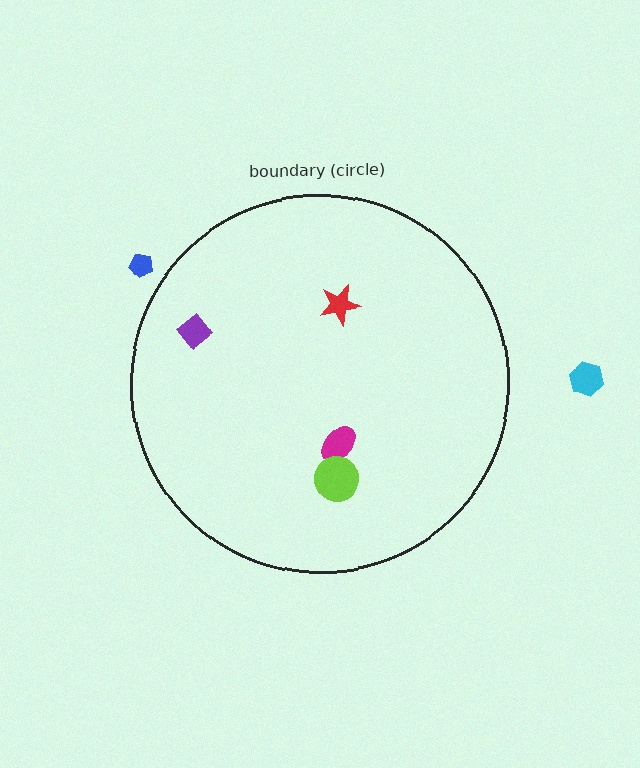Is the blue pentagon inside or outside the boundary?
Outside.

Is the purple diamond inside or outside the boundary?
Inside.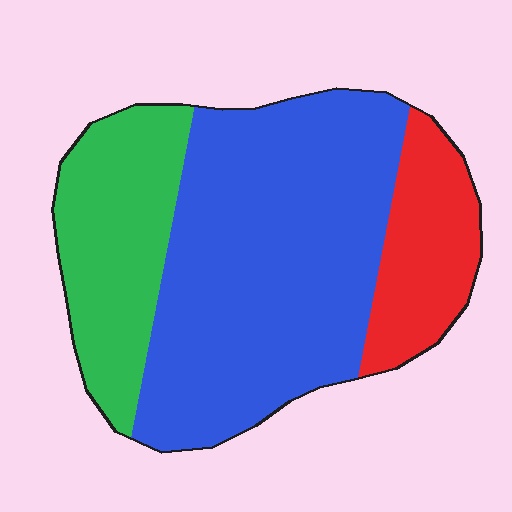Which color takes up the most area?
Blue, at roughly 60%.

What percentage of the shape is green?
Green covers about 25% of the shape.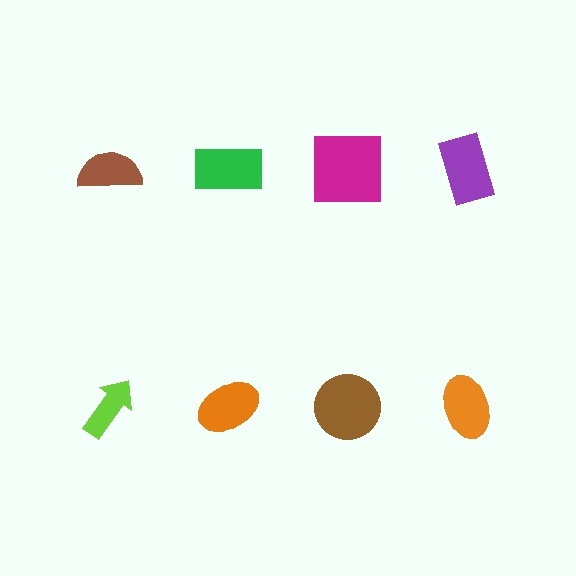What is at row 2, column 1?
A lime arrow.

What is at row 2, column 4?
An orange ellipse.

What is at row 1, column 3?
A magenta square.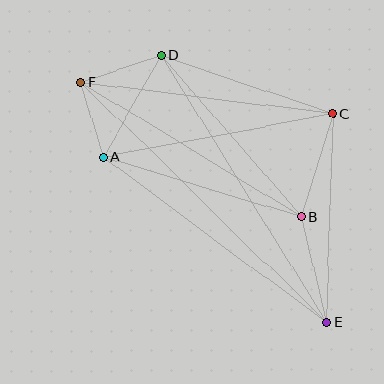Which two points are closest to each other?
Points A and F are closest to each other.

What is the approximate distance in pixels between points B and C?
The distance between B and C is approximately 108 pixels.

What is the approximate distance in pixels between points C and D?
The distance between C and D is approximately 181 pixels.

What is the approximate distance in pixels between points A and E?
The distance between A and E is approximately 278 pixels.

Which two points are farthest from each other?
Points E and F are farthest from each other.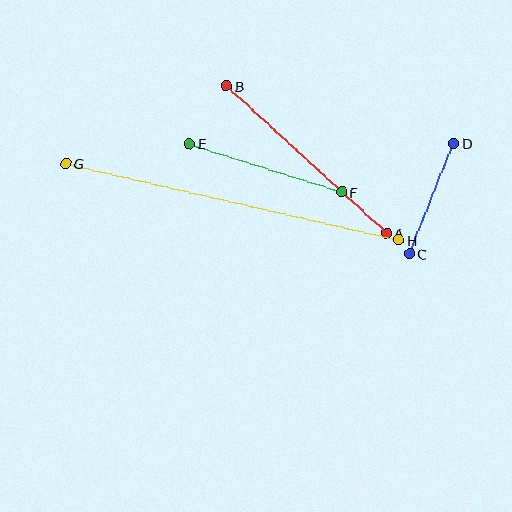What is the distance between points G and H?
The distance is approximately 342 pixels.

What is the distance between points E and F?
The distance is approximately 160 pixels.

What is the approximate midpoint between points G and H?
The midpoint is at approximately (232, 202) pixels.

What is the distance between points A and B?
The distance is approximately 218 pixels.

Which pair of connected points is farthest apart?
Points G and H are farthest apart.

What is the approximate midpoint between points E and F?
The midpoint is at approximately (266, 168) pixels.